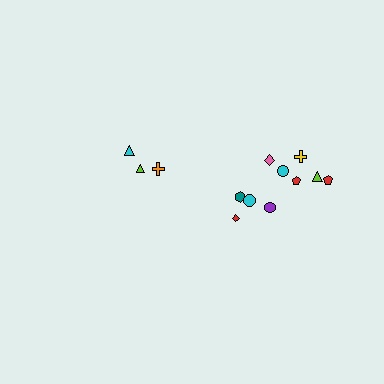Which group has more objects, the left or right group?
The right group.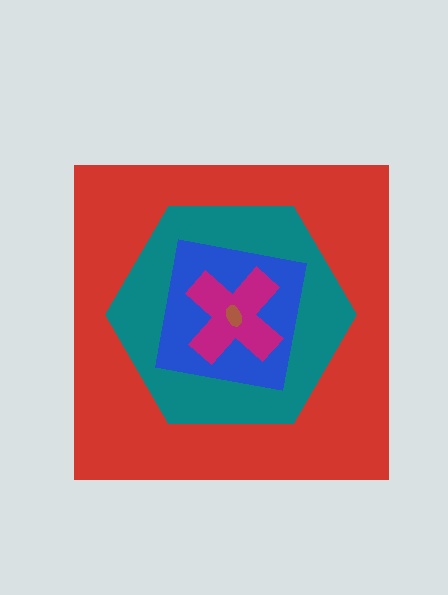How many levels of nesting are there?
5.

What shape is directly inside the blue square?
The magenta cross.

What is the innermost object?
The brown ellipse.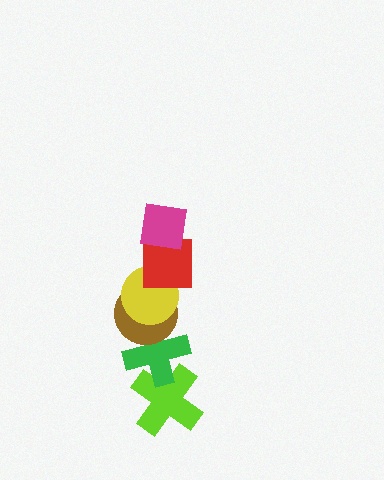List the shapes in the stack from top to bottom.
From top to bottom: the magenta square, the red square, the yellow circle, the brown circle, the green cross, the lime cross.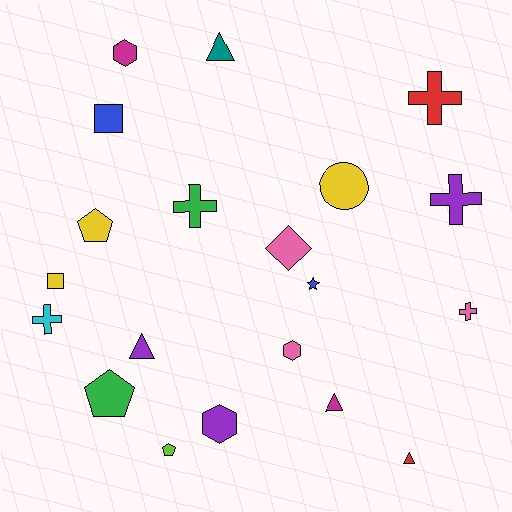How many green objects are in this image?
There are 2 green objects.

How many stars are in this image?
There is 1 star.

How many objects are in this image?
There are 20 objects.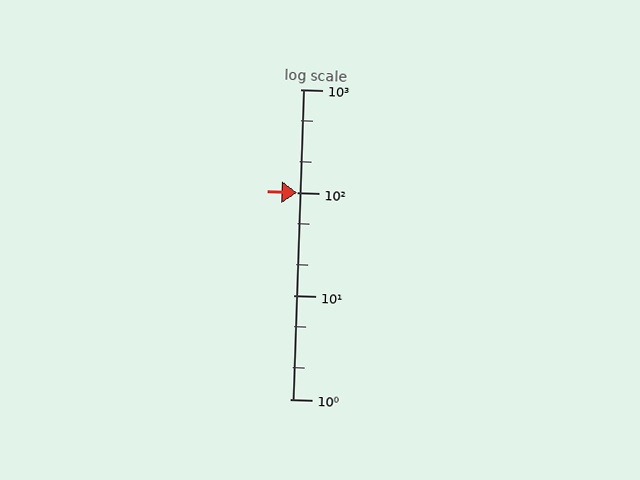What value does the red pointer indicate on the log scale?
The pointer indicates approximately 99.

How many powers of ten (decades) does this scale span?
The scale spans 3 decades, from 1 to 1000.